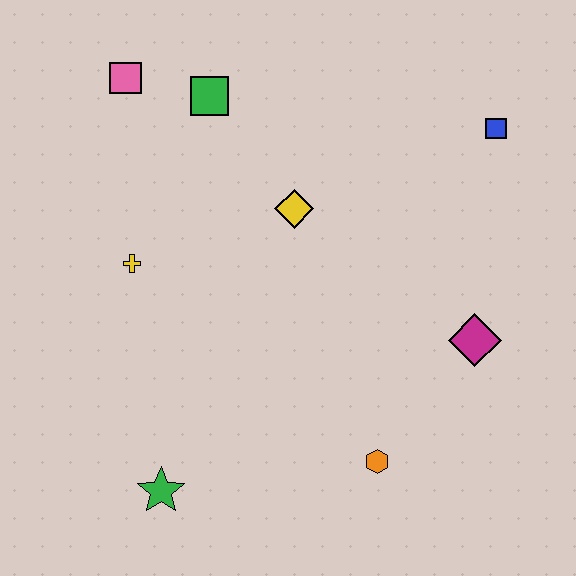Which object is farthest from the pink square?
The orange hexagon is farthest from the pink square.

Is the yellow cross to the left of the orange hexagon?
Yes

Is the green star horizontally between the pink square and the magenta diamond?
Yes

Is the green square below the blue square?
No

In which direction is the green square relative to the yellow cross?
The green square is above the yellow cross.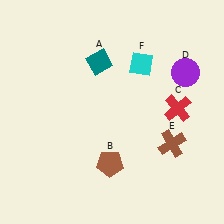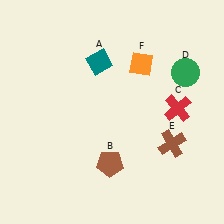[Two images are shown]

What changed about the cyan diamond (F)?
In Image 1, F is cyan. In Image 2, it changed to orange.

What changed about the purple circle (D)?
In Image 1, D is purple. In Image 2, it changed to green.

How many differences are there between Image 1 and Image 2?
There are 2 differences between the two images.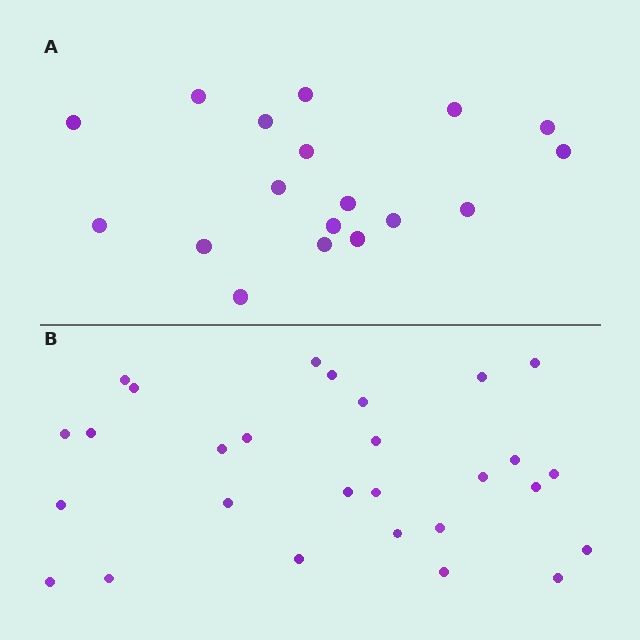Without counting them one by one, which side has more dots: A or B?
Region B (the bottom region) has more dots.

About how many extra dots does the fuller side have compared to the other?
Region B has roughly 10 or so more dots than region A.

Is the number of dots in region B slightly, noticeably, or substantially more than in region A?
Region B has substantially more. The ratio is roughly 1.6 to 1.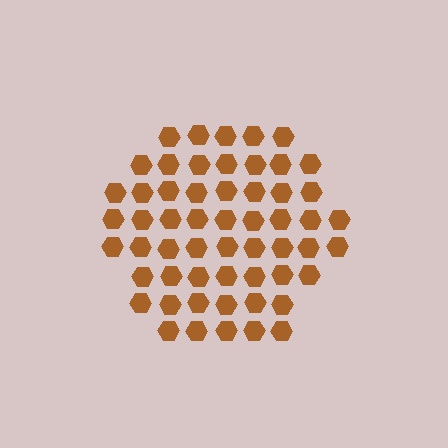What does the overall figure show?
The overall figure shows a hexagon.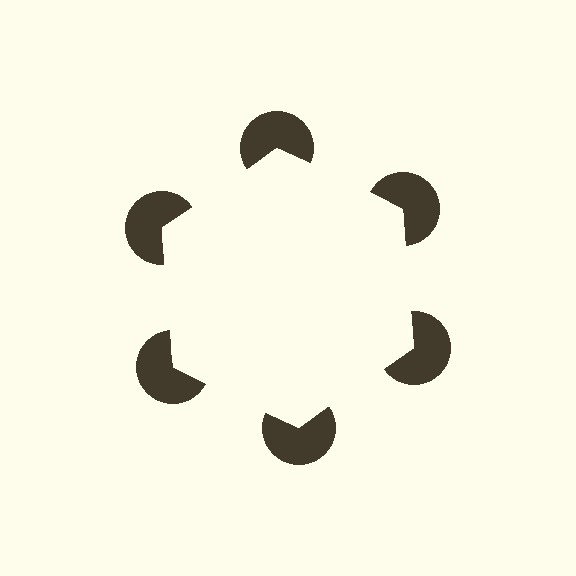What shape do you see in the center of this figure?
An illusory hexagon — its edges are inferred from the aligned wedge cuts in the pac-man discs, not physically drawn.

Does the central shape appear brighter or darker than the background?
It typically appears slightly brighter than the background, even though no actual brightness change is drawn.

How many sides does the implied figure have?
6 sides.